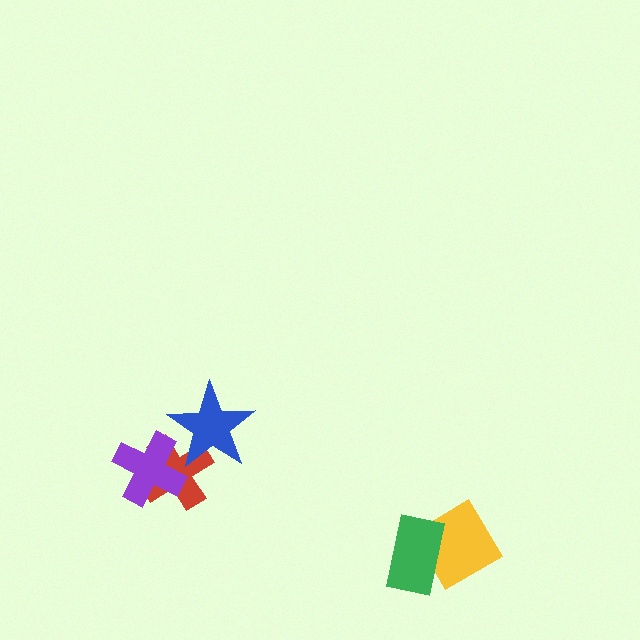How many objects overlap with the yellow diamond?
1 object overlaps with the yellow diamond.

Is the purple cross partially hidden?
Yes, it is partially covered by another shape.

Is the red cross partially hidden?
Yes, it is partially covered by another shape.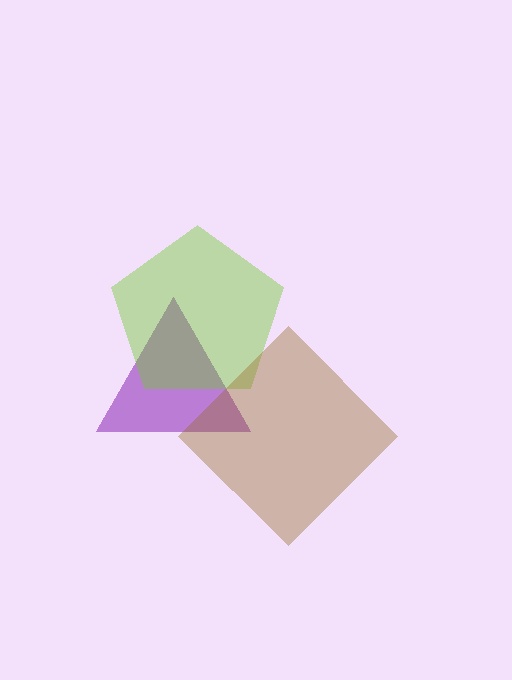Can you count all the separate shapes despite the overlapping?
Yes, there are 3 separate shapes.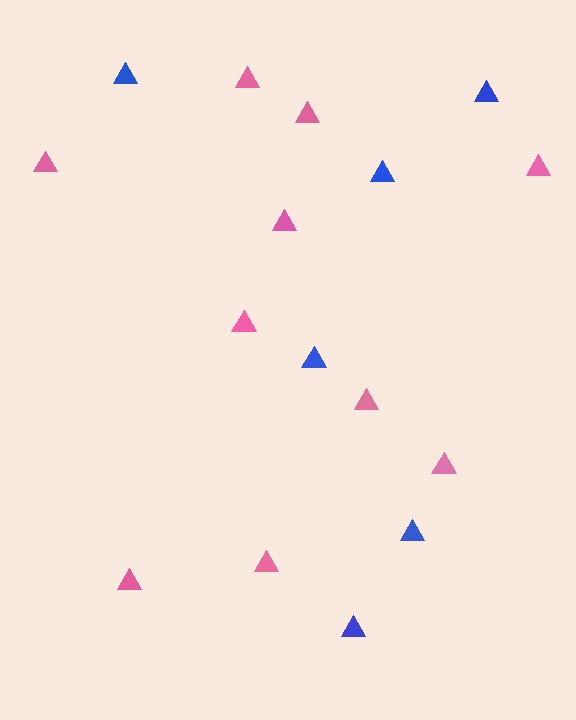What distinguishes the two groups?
There are 2 groups: one group of pink triangles (10) and one group of blue triangles (6).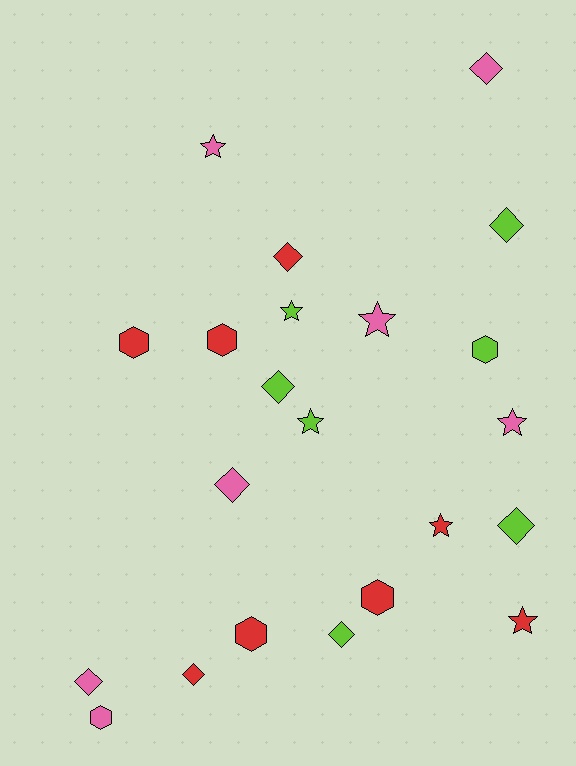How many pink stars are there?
There are 3 pink stars.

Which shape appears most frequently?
Diamond, with 9 objects.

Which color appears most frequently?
Red, with 8 objects.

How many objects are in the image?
There are 22 objects.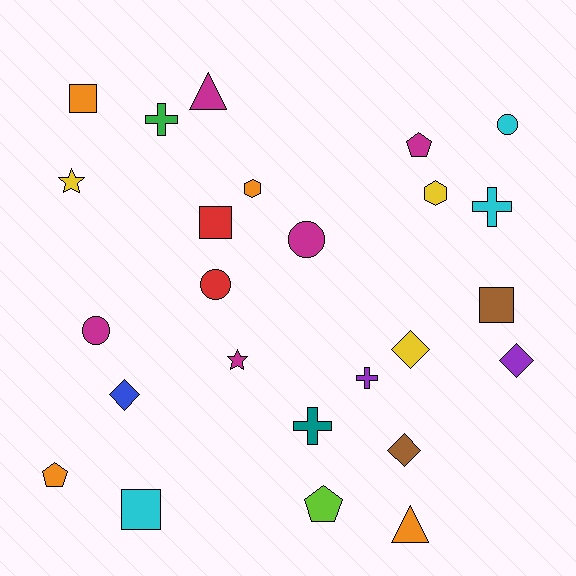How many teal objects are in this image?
There is 1 teal object.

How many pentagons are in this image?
There are 3 pentagons.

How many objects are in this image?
There are 25 objects.